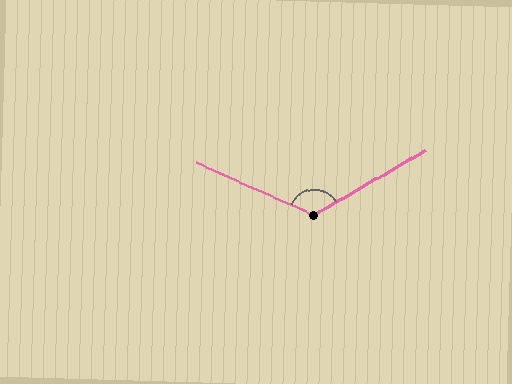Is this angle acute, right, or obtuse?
It is obtuse.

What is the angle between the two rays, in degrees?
Approximately 126 degrees.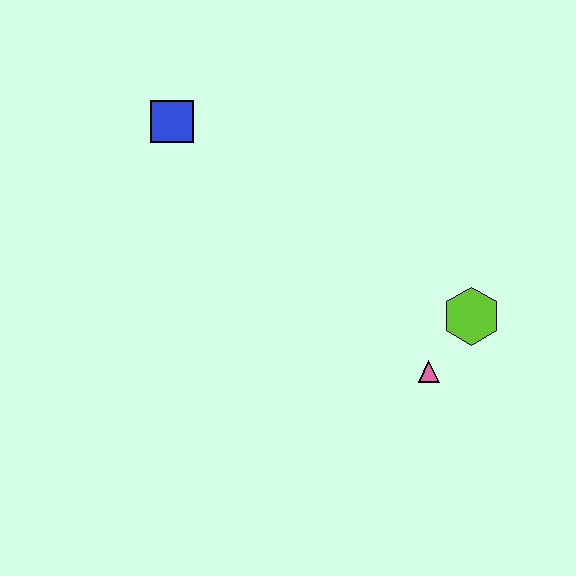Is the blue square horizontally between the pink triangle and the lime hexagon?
No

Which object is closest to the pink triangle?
The lime hexagon is closest to the pink triangle.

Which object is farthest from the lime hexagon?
The blue square is farthest from the lime hexagon.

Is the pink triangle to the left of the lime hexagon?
Yes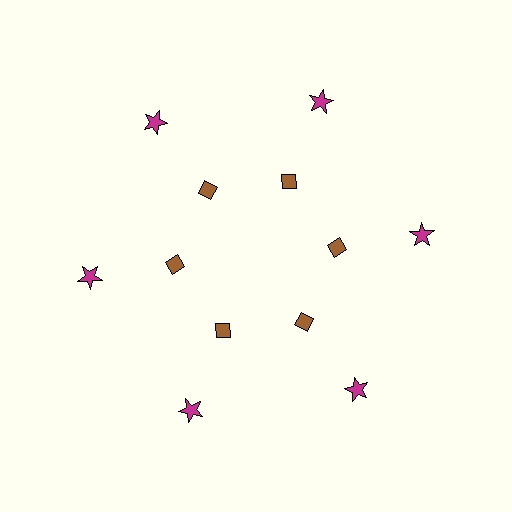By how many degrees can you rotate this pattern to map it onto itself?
The pattern maps onto itself every 60 degrees of rotation.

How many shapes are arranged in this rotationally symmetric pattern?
There are 12 shapes, arranged in 6 groups of 2.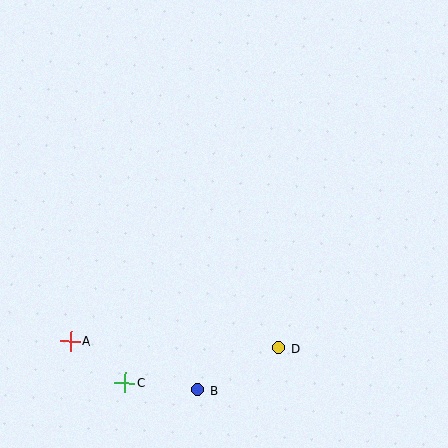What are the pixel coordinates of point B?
Point B is at (197, 390).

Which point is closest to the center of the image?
Point D at (279, 347) is closest to the center.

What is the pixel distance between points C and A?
The distance between C and A is 69 pixels.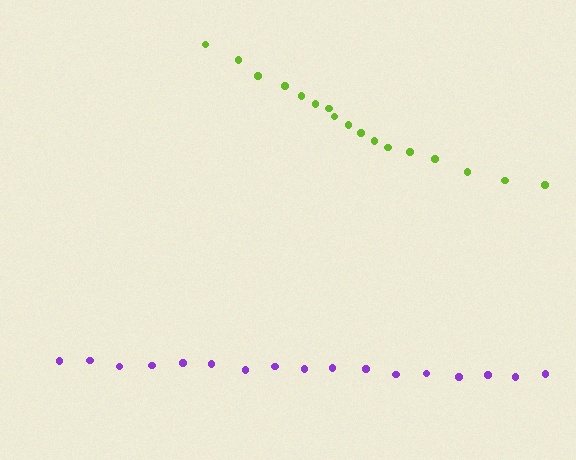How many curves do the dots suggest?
There are 2 distinct paths.